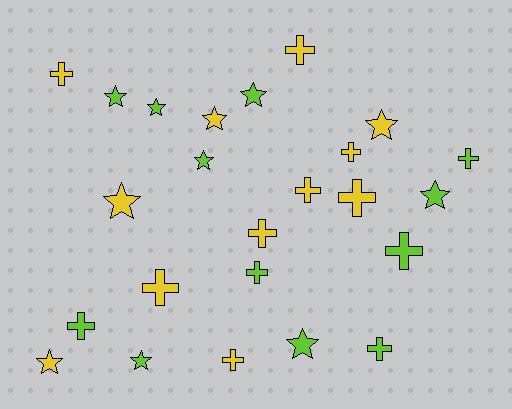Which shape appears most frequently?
Cross, with 13 objects.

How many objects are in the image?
There are 24 objects.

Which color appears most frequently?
Yellow, with 12 objects.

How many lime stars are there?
There are 7 lime stars.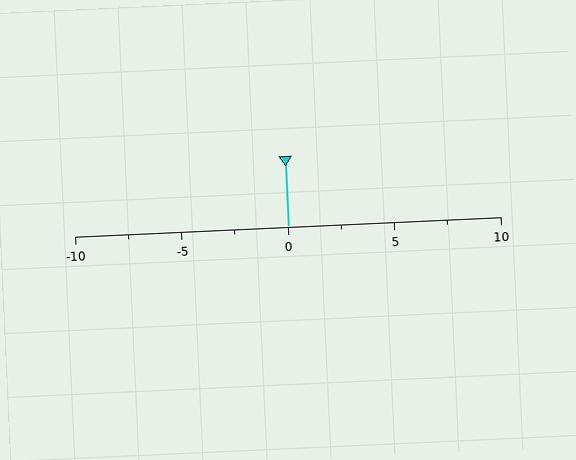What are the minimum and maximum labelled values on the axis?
The axis runs from -10 to 10.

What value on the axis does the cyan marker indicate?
The marker indicates approximately 0.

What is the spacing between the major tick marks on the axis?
The major ticks are spaced 5 apart.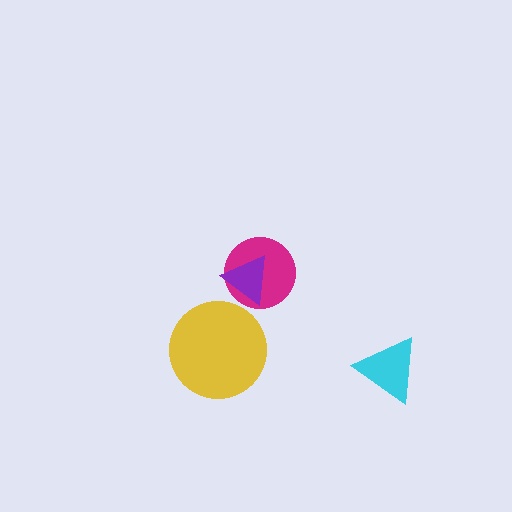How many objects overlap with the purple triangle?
1 object overlaps with the purple triangle.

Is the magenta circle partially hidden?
Yes, it is partially covered by another shape.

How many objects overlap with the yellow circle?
0 objects overlap with the yellow circle.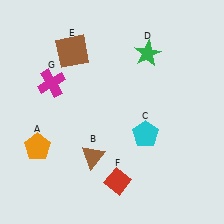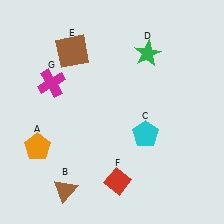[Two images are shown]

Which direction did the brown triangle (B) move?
The brown triangle (B) moved down.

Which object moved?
The brown triangle (B) moved down.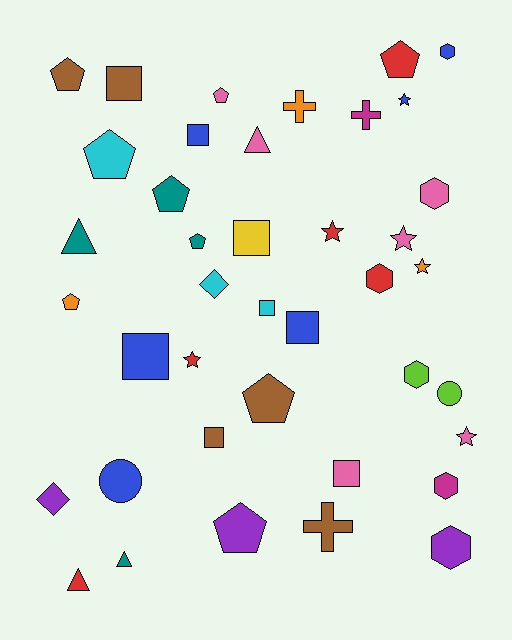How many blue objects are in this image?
There are 6 blue objects.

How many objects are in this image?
There are 40 objects.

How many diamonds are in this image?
There are 2 diamonds.